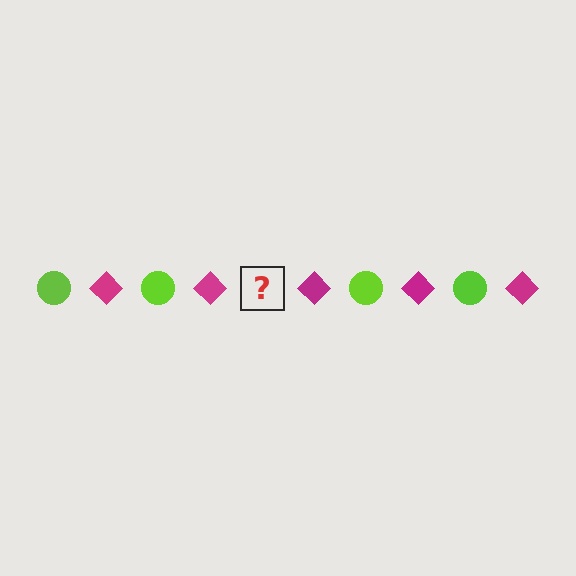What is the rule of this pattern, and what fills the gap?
The rule is that the pattern alternates between lime circle and magenta diamond. The gap should be filled with a lime circle.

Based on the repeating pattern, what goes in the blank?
The blank should be a lime circle.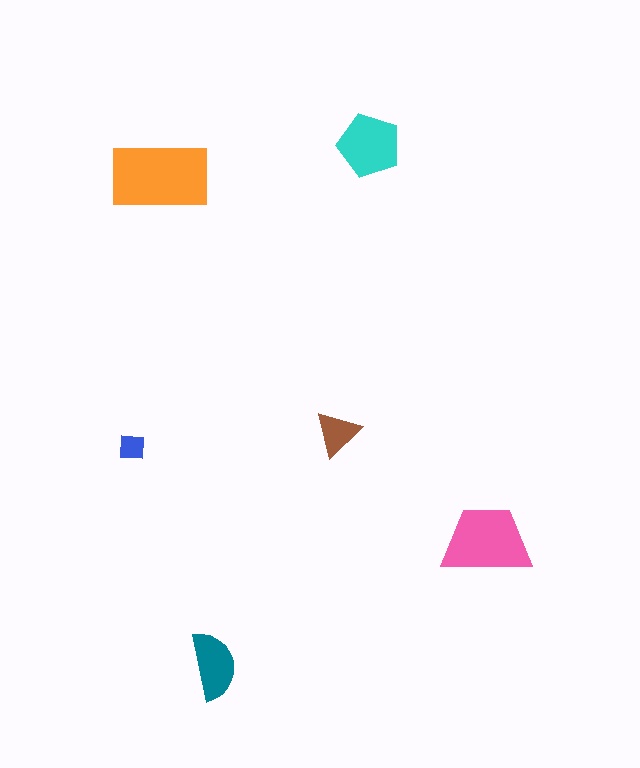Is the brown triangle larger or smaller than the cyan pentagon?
Smaller.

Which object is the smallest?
The blue square.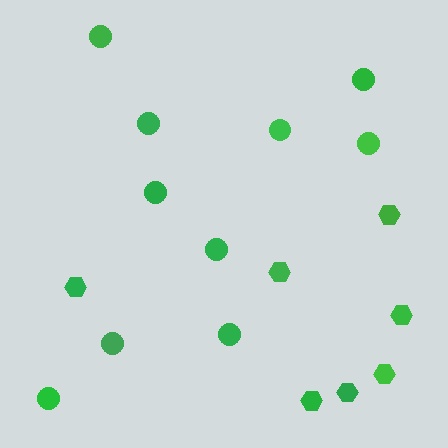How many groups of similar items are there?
There are 2 groups: one group of hexagons (7) and one group of circles (10).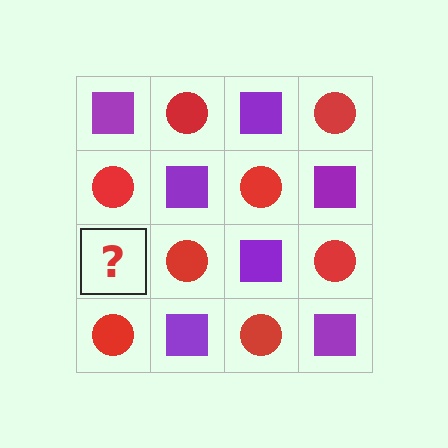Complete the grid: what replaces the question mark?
The question mark should be replaced with a purple square.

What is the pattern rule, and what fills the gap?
The rule is that it alternates purple square and red circle in a checkerboard pattern. The gap should be filled with a purple square.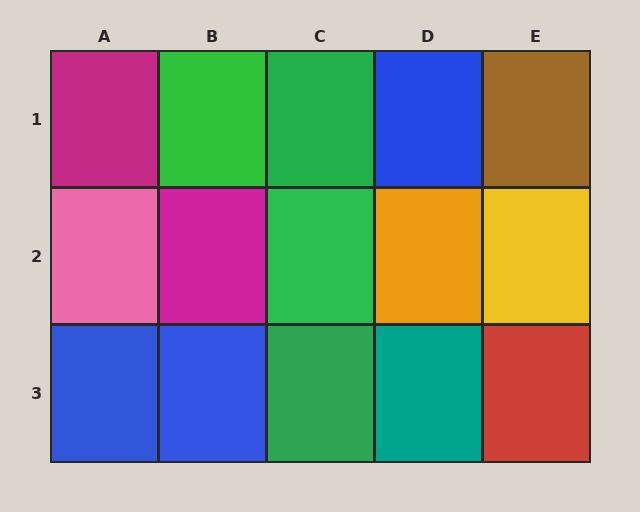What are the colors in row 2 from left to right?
Pink, magenta, green, orange, yellow.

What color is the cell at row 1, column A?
Magenta.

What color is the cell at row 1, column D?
Blue.